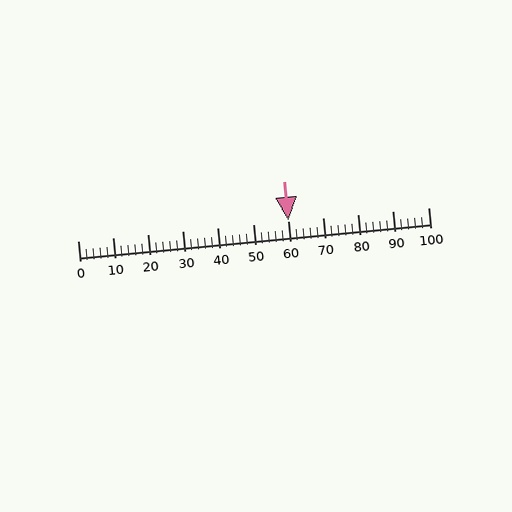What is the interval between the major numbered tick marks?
The major tick marks are spaced 10 units apart.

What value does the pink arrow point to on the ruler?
The pink arrow points to approximately 60.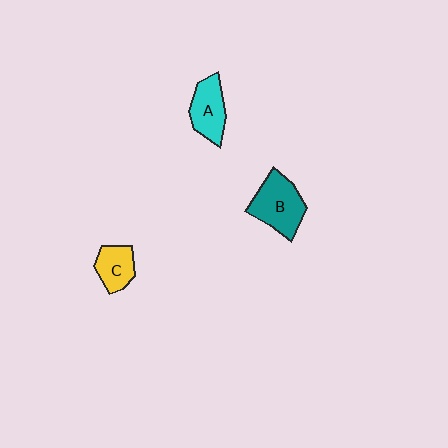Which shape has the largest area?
Shape B (teal).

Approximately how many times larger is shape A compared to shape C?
Approximately 1.3 times.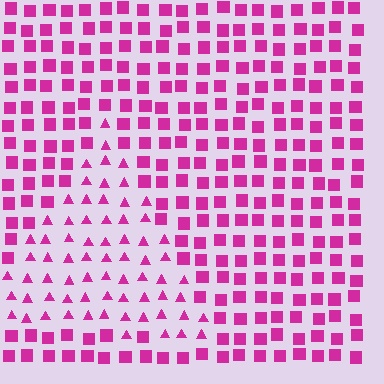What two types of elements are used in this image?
The image uses triangles inside the triangle region and squares outside it.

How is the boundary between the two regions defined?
The boundary is defined by a change in element shape: triangles inside vs. squares outside. All elements share the same color and spacing.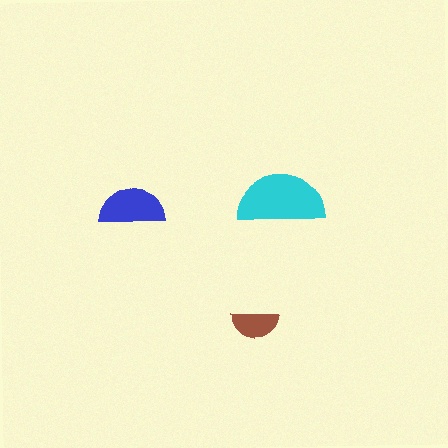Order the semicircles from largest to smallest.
the cyan one, the blue one, the brown one.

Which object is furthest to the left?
The blue semicircle is leftmost.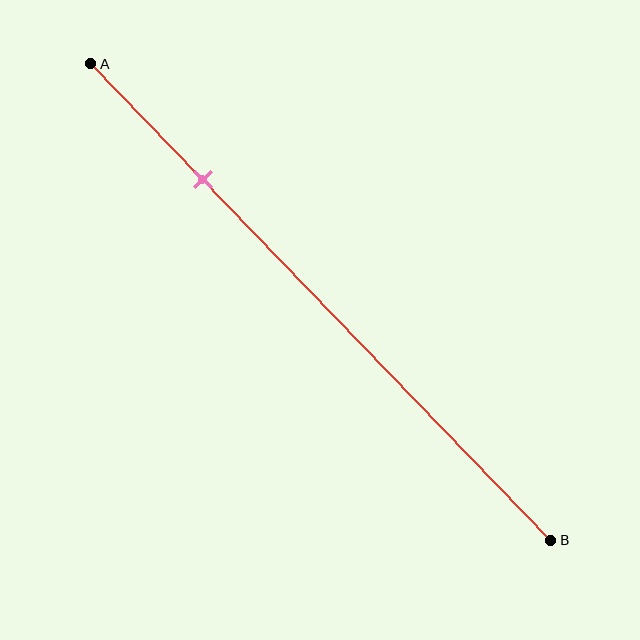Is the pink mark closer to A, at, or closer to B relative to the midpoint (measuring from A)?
The pink mark is closer to point A than the midpoint of segment AB.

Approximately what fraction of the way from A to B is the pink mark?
The pink mark is approximately 25% of the way from A to B.